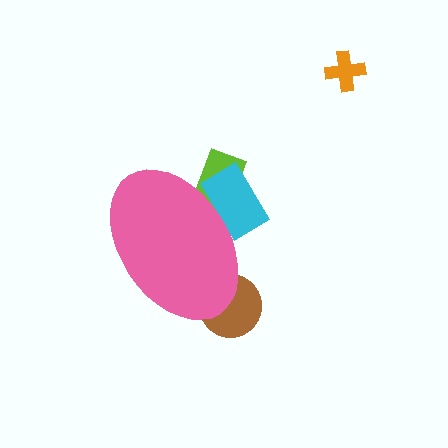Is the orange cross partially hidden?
No, the orange cross is fully visible.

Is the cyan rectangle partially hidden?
Yes, the cyan rectangle is partially hidden behind the pink ellipse.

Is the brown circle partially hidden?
Yes, the brown circle is partially hidden behind the pink ellipse.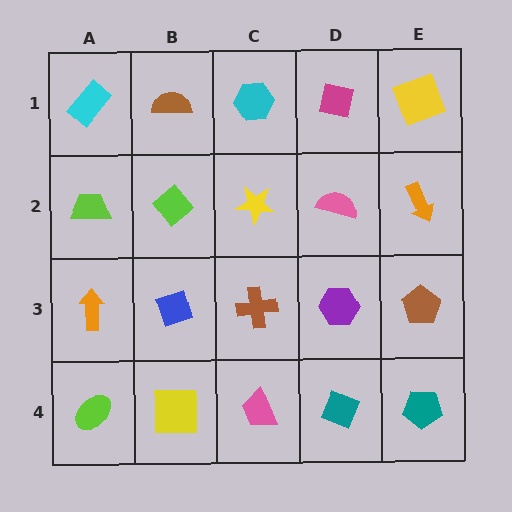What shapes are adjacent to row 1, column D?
A pink semicircle (row 2, column D), a cyan hexagon (row 1, column C), a yellow square (row 1, column E).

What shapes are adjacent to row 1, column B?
A lime diamond (row 2, column B), a cyan rectangle (row 1, column A), a cyan hexagon (row 1, column C).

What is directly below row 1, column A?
A lime trapezoid.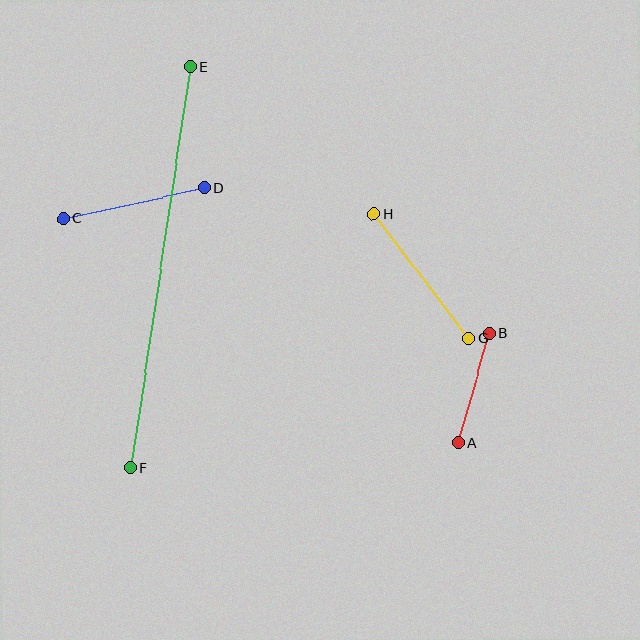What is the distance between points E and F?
The distance is approximately 405 pixels.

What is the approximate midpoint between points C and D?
The midpoint is at approximately (133, 203) pixels.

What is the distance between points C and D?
The distance is approximately 144 pixels.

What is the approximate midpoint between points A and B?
The midpoint is at approximately (474, 388) pixels.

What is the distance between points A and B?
The distance is approximately 113 pixels.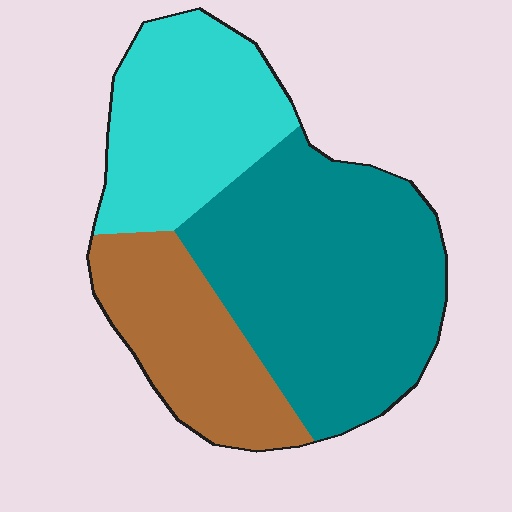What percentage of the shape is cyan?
Cyan covers roughly 30% of the shape.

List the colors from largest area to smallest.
From largest to smallest: teal, cyan, brown.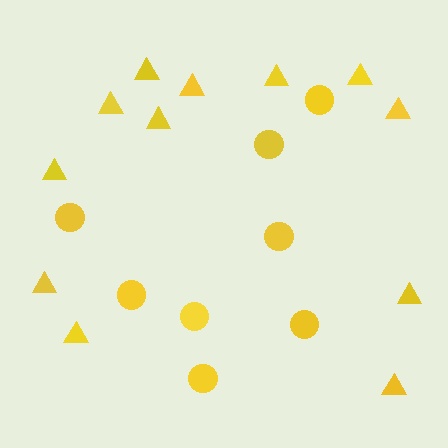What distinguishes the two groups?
There are 2 groups: one group of circles (8) and one group of triangles (12).